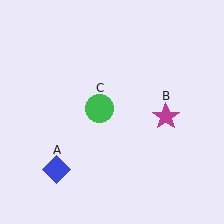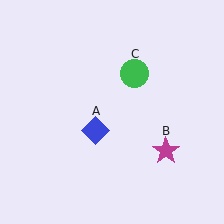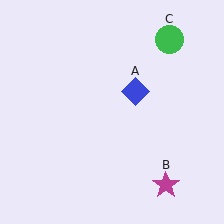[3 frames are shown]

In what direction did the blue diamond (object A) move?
The blue diamond (object A) moved up and to the right.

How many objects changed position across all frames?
3 objects changed position: blue diamond (object A), magenta star (object B), green circle (object C).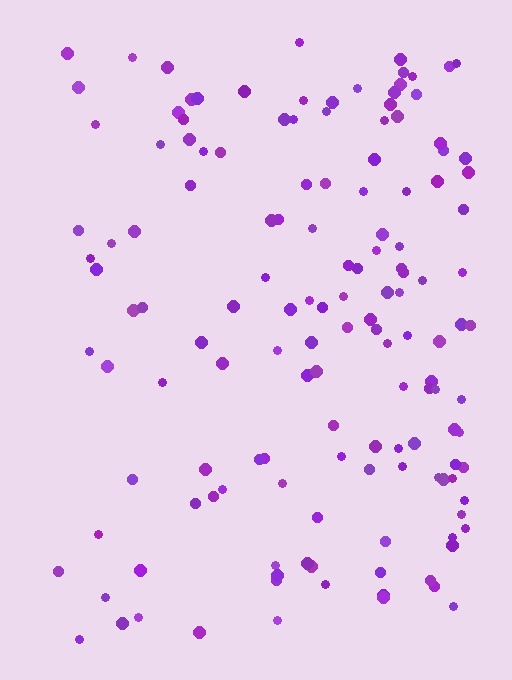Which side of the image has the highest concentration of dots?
The right.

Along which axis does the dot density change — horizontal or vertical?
Horizontal.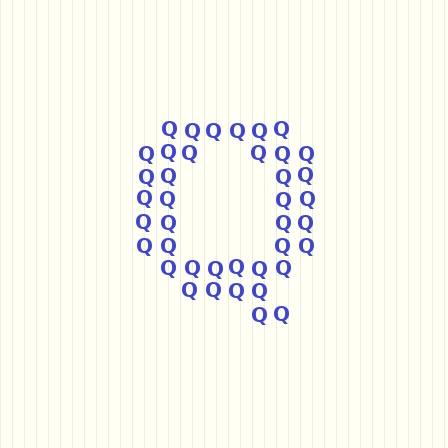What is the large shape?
The large shape is the letter Q.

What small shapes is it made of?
It is made of small letter Q's.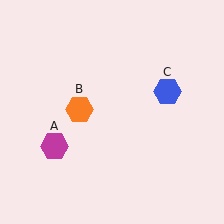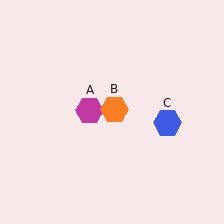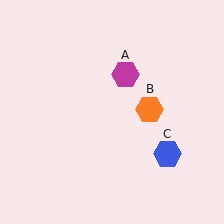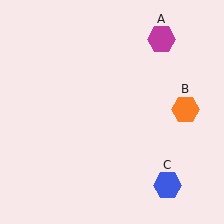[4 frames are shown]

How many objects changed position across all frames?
3 objects changed position: magenta hexagon (object A), orange hexagon (object B), blue hexagon (object C).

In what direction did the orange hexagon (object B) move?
The orange hexagon (object B) moved right.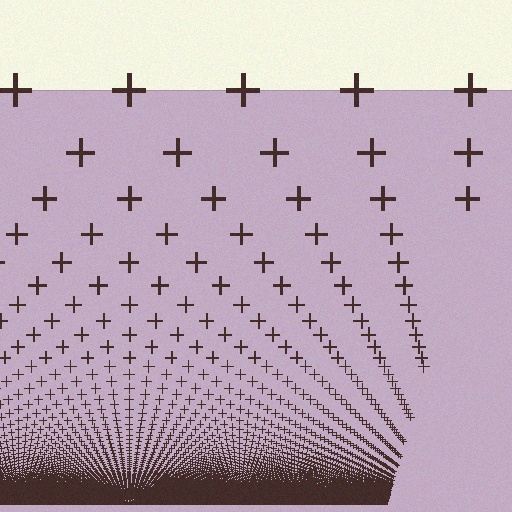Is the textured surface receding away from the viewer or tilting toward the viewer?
The surface appears to tilt toward the viewer. Texture elements get larger and sparser toward the top.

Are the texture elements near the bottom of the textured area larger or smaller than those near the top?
Smaller. The gradient is inverted — elements near the bottom are smaller and denser.